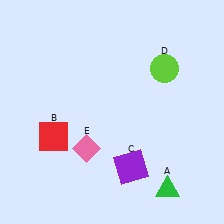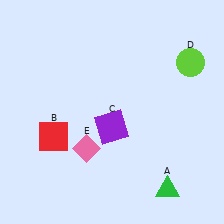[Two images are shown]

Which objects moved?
The objects that moved are: the purple square (C), the lime circle (D).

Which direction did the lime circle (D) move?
The lime circle (D) moved right.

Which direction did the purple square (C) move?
The purple square (C) moved up.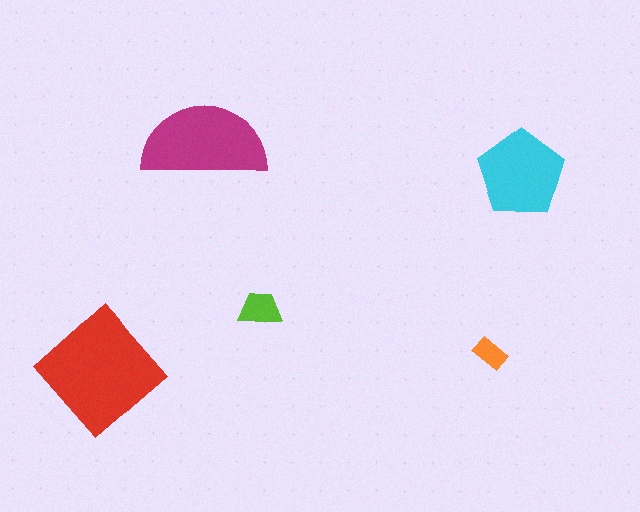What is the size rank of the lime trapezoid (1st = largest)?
4th.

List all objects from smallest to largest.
The orange rectangle, the lime trapezoid, the cyan pentagon, the magenta semicircle, the red diamond.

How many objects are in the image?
There are 5 objects in the image.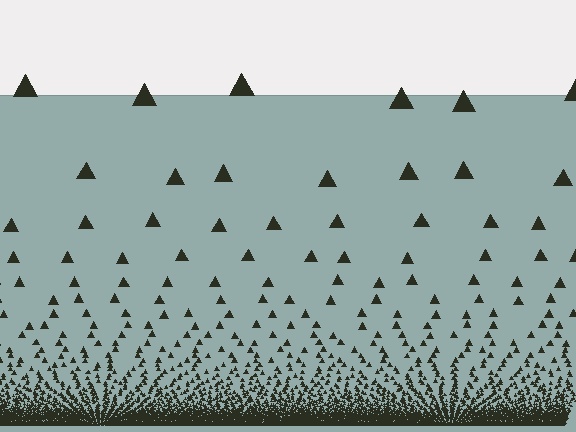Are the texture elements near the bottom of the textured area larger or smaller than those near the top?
Smaller. The gradient is inverted — elements near the bottom are smaller and denser.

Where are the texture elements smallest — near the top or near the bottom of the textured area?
Near the bottom.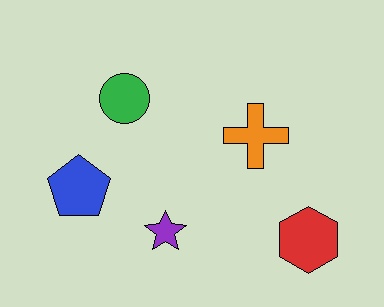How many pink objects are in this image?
There are no pink objects.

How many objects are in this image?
There are 5 objects.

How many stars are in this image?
There is 1 star.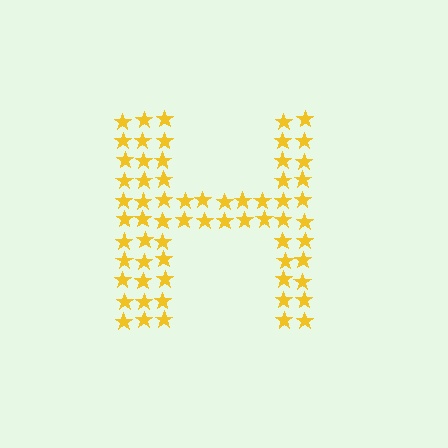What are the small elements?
The small elements are stars.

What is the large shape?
The large shape is the letter H.